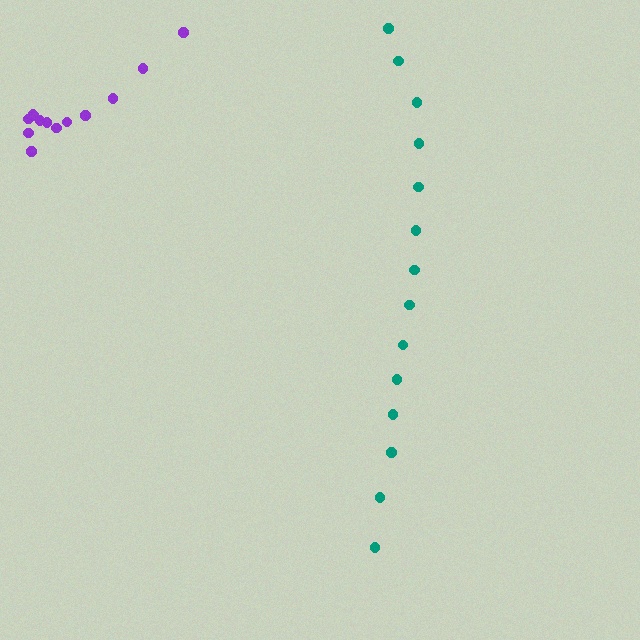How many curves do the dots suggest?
There are 2 distinct paths.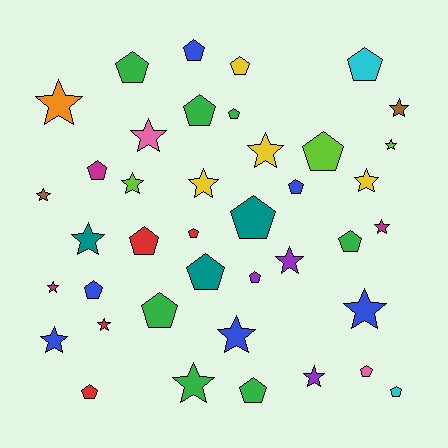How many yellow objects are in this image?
There are 4 yellow objects.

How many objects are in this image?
There are 40 objects.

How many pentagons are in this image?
There are 21 pentagons.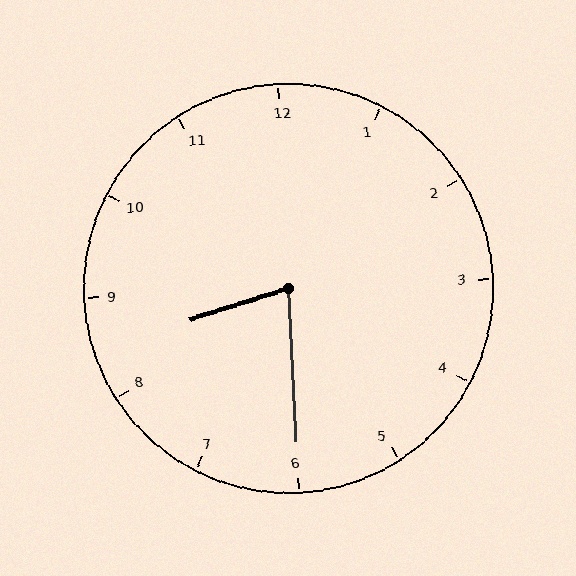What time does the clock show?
8:30.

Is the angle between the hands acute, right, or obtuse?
It is acute.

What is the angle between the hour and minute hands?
Approximately 75 degrees.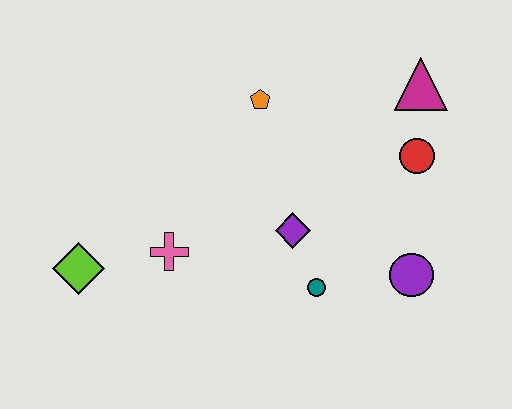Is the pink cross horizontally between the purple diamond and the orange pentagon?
No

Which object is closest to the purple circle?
The teal circle is closest to the purple circle.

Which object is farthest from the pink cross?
The magenta triangle is farthest from the pink cross.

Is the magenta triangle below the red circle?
No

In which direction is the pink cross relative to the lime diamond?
The pink cross is to the right of the lime diamond.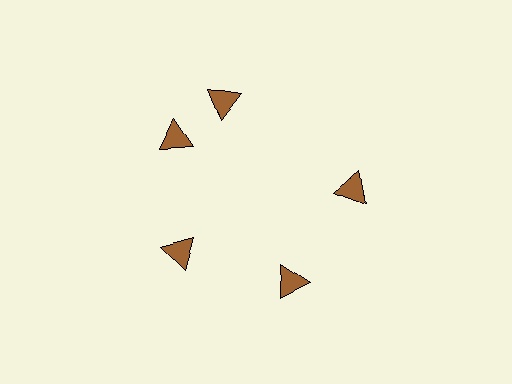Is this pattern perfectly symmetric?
No. The 5 brown triangles are arranged in a ring, but one element near the 1 o'clock position is rotated out of alignment along the ring, breaking the 5-fold rotational symmetry.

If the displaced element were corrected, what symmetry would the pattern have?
It would have 5-fold rotational symmetry — the pattern would map onto itself every 72 degrees.